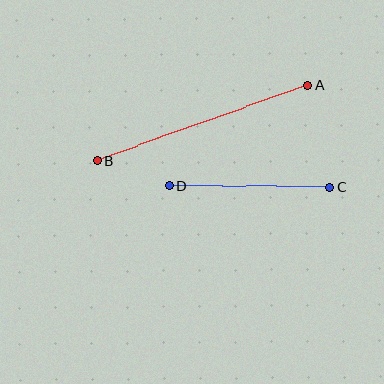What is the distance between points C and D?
The distance is approximately 160 pixels.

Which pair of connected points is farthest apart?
Points A and B are farthest apart.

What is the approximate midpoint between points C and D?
The midpoint is at approximately (249, 186) pixels.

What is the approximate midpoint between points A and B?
The midpoint is at approximately (202, 123) pixels.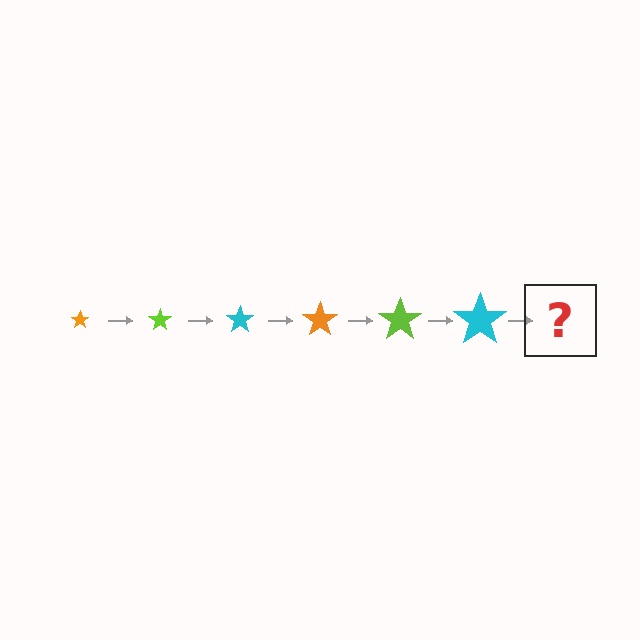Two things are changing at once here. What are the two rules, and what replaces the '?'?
The two rules are that the star grows larger each step and the color cycles through orange, lime, and cyan. The '?' should be an orange star, larger than the previous one.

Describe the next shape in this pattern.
It should be an orange star, larger than the previous one.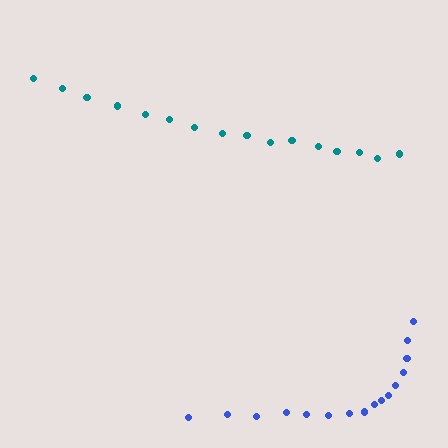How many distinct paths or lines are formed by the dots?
There are 2 distinct paths.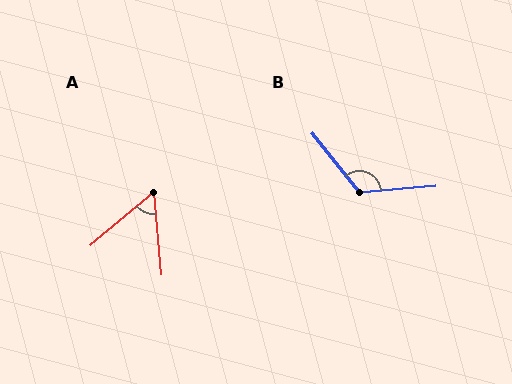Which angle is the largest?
B, at approximately 124 degrees.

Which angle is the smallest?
A, at approximately 55 degrees.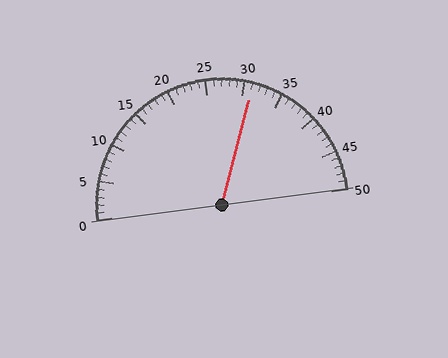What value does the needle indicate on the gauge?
The needle indicates approximately 31.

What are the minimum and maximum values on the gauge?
The gauge ranges from 0 to 50.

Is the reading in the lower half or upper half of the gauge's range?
The reading is in the upper half of the range (0 to 50).